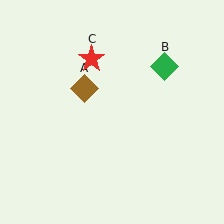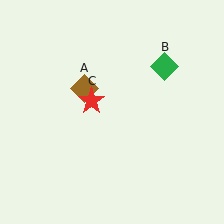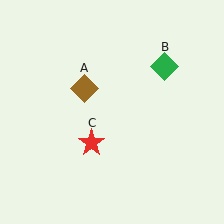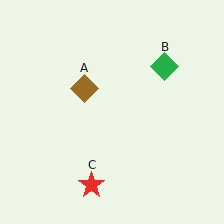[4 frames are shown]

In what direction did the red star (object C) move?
The red star (object C) moved down.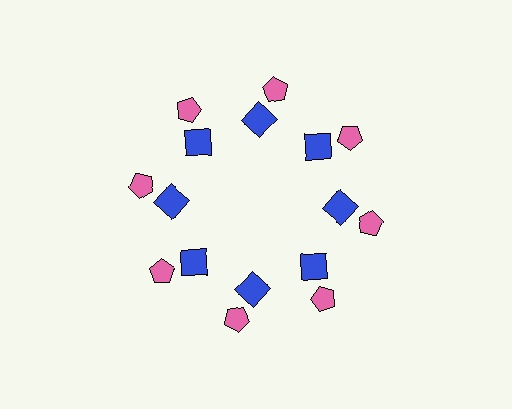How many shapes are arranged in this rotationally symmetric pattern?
There are 16 shapes, arranged in 8 groups of 2.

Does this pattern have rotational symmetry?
Yes, this pattern has 8-fold rotational symmetry. It looks the same after rotating 45 degrees around the center.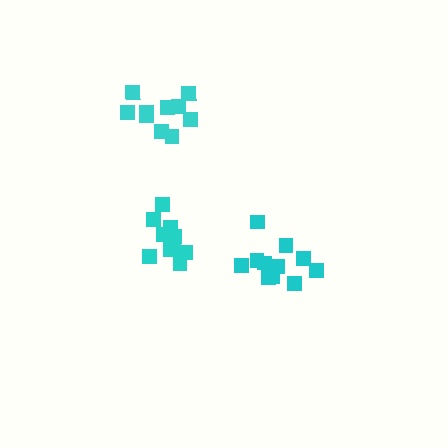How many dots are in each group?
Group 1: 10 dots, Group 2: 10 dots, Group 3: 12 dots (32 total).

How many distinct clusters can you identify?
There are 3 distinct clusters.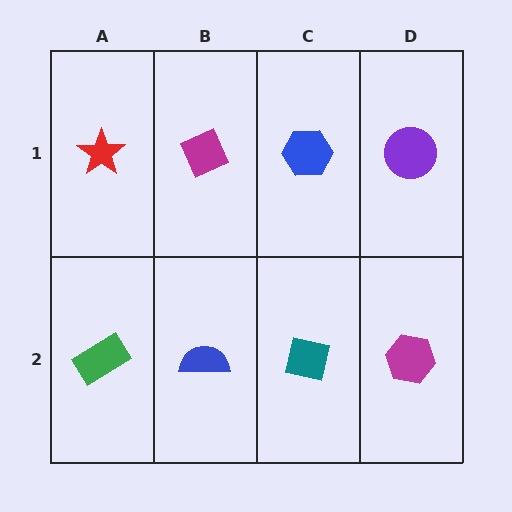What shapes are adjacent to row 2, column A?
A red star (row 1, column A), a blue semicircle (row 2, column B).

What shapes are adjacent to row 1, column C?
A teal square (row 2, column C), a magenta diamond (row 1, column B), a purple circle (row 1, column D).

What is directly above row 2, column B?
A magenta diamond.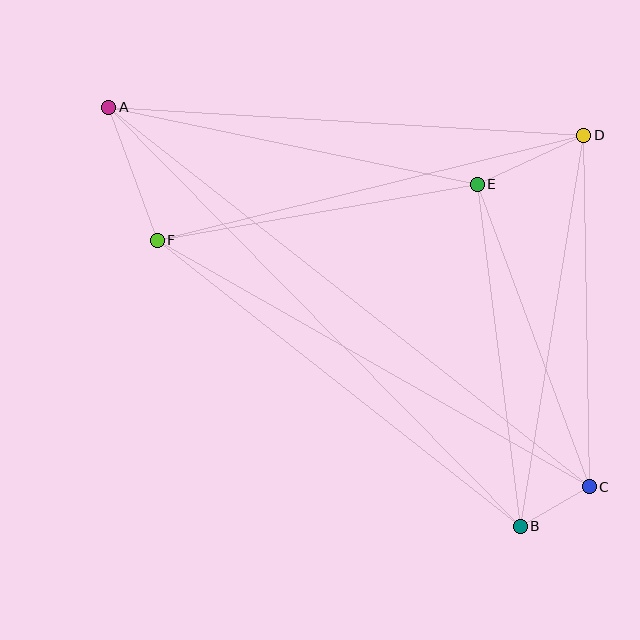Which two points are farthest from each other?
Points A and C are farthest from each other.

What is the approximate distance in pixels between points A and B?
The distance between A and B is approximately 587 pixels.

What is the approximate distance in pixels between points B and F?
The distance between B and F is approximately 462 pixels.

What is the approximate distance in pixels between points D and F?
The distance between D and F is approximately 439 pixels.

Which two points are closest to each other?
Points B and C are closest to each other.